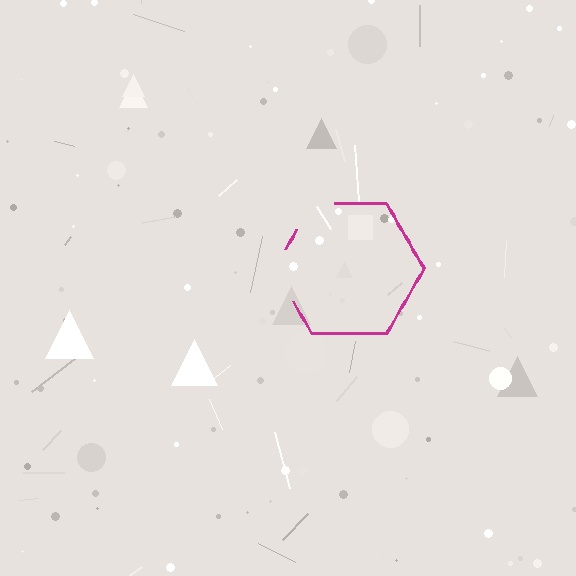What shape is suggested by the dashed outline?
The dashed outline suggests a hexagon.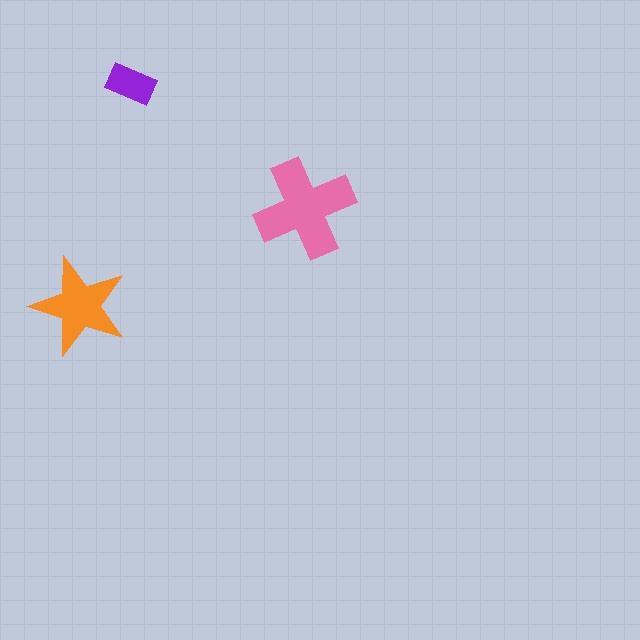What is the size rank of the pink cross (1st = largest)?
1st.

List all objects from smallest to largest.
The purple rectangle, the orange star, the pink cross.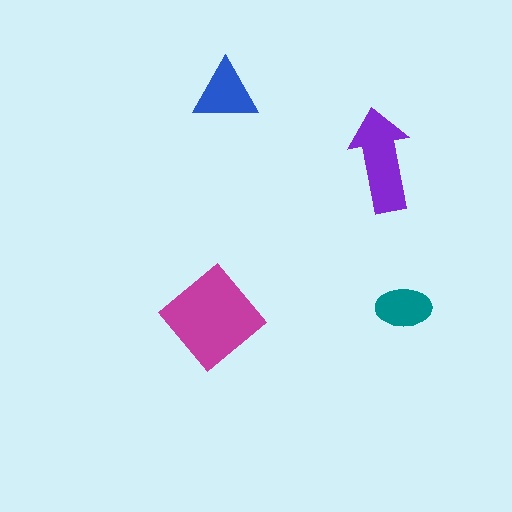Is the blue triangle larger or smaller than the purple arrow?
Smaller.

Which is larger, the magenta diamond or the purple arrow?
The magenta diamond.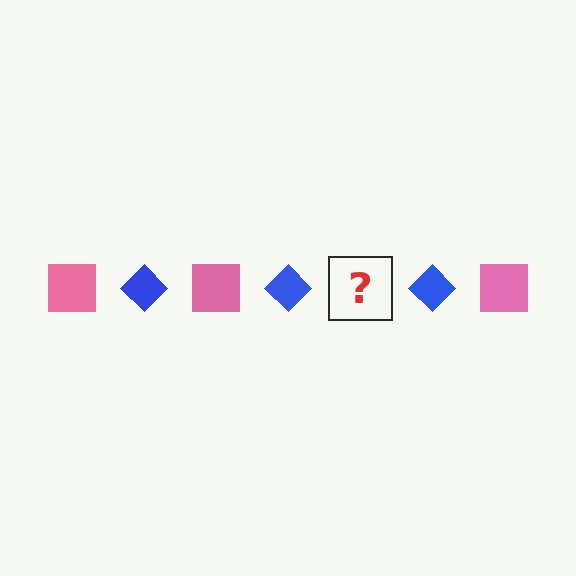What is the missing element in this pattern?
The missing element is a pink square.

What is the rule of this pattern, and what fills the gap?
The rule is that the pattern alternates between pink square and blue diamond. The gap should be filled with a pink square.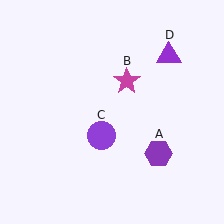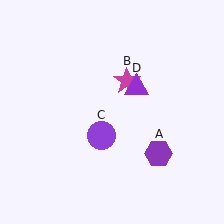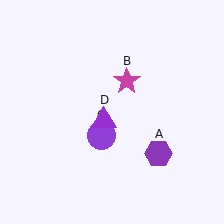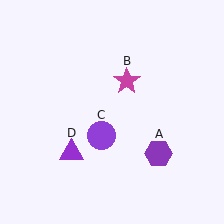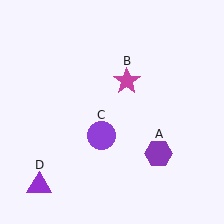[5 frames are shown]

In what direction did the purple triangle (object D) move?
The purple triangle (object D) moved down and to the left.